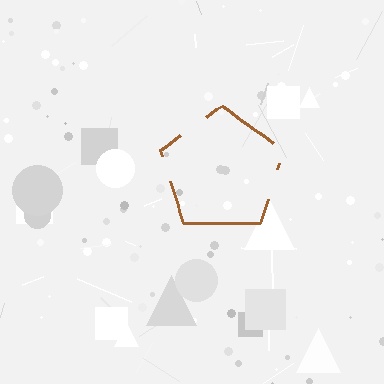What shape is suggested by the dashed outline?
The dashed outline suggests a pentagon.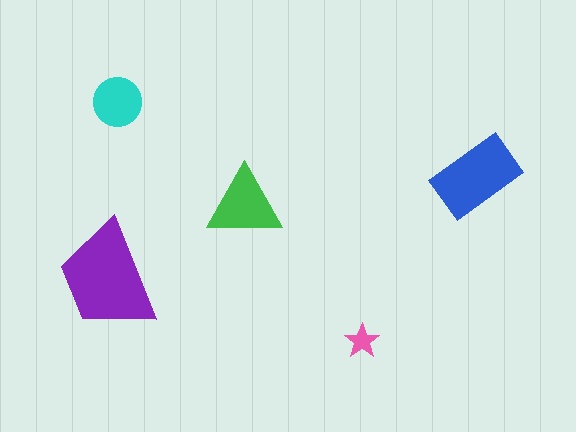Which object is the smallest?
The pink star.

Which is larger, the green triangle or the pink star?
The green triangle.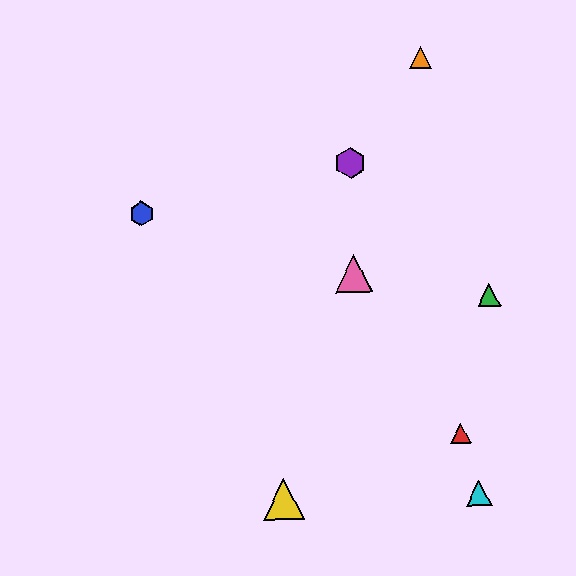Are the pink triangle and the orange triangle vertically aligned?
No, the pink triangle is at x≈354 and the orange triangle is at x≈421.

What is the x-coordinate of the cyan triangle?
The cyan triangle is at x≈479.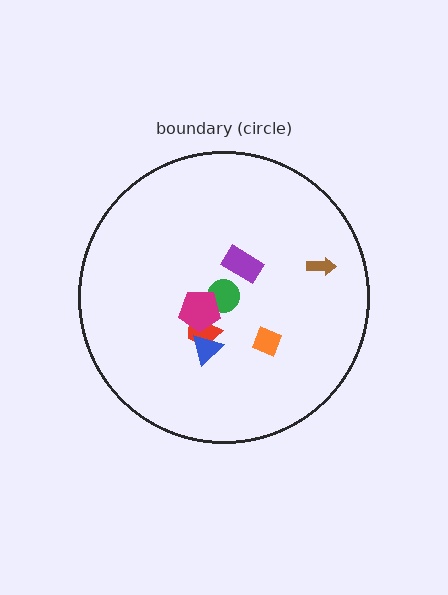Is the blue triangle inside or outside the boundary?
Inside.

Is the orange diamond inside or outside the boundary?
Inside.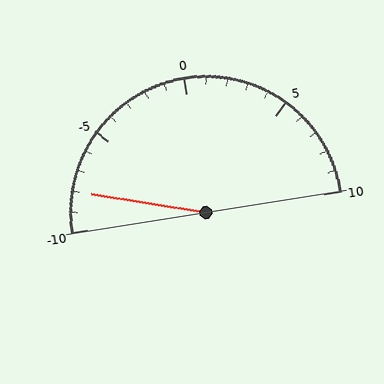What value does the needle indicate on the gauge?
The needle indicates approximately -8.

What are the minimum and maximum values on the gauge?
The gauge ranges from -10 to 10.